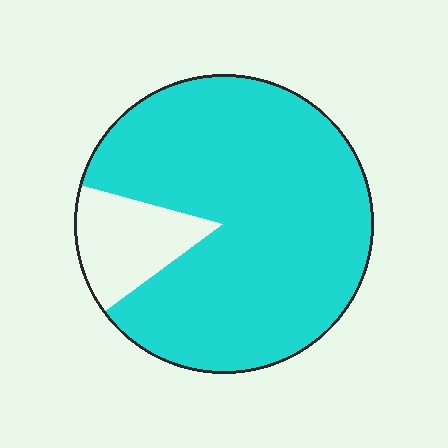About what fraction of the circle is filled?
About seven eighths (7/8).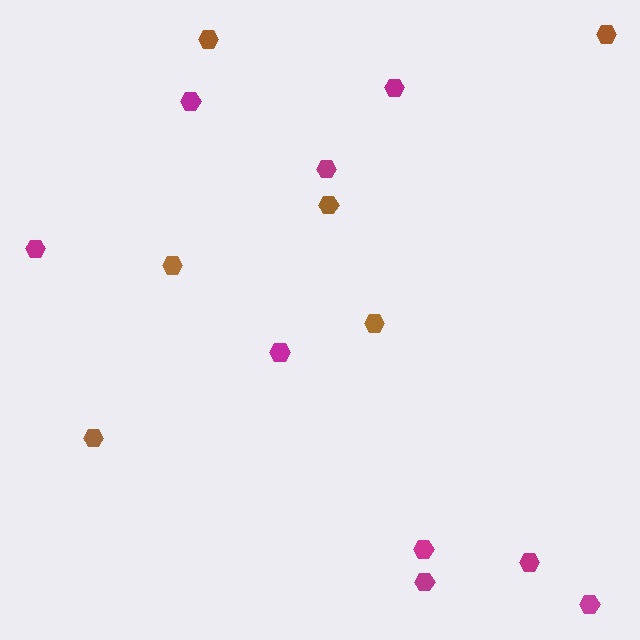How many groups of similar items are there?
There are 2 groups: one group of brown hexagons (6) and one group of magenta hexagons (9).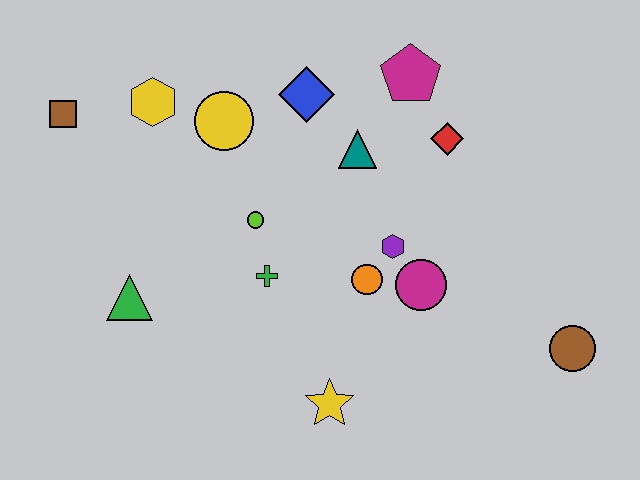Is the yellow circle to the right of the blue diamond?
No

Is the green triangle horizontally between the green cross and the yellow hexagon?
No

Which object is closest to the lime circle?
The green cross is closest to the lime circle.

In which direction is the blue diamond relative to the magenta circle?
The blue diamond is above the magenta circle.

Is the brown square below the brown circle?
No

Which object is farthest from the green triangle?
The brown circle is farthest from the green triangle.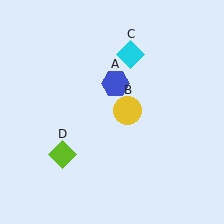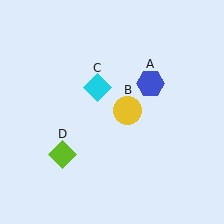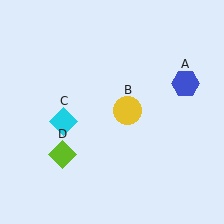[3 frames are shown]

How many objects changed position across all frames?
2 objects changed position: blue hexagon (object A), cyan diamond (object C).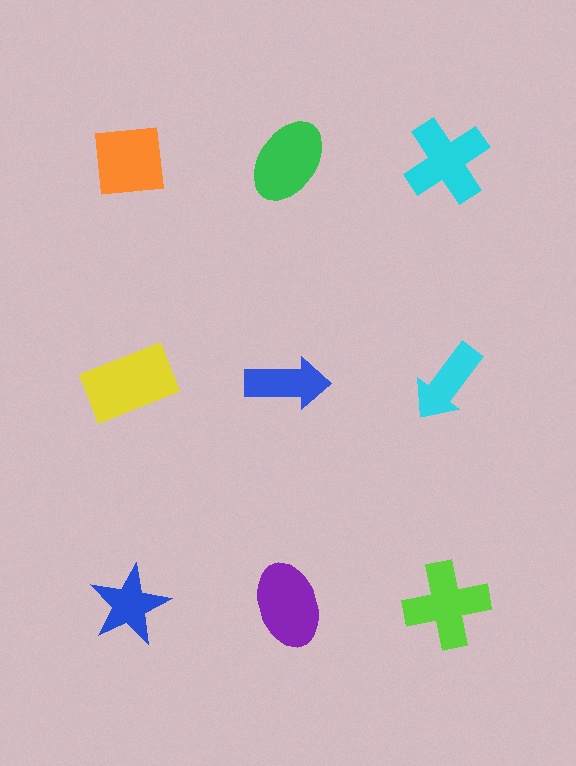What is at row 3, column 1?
A blue star.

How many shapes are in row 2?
3 shapes.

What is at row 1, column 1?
An orange square.